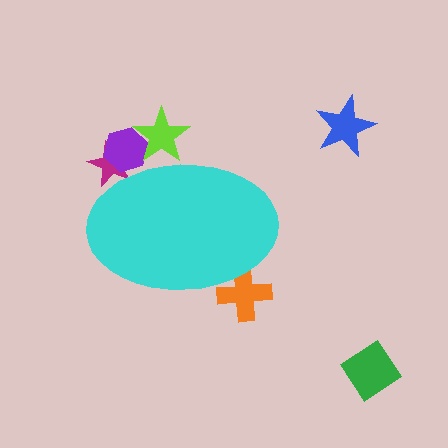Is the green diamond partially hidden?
No, the green diamond is fully visible.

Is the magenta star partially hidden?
Yes, the magenta star is partially hidden behind the cyan ellipse.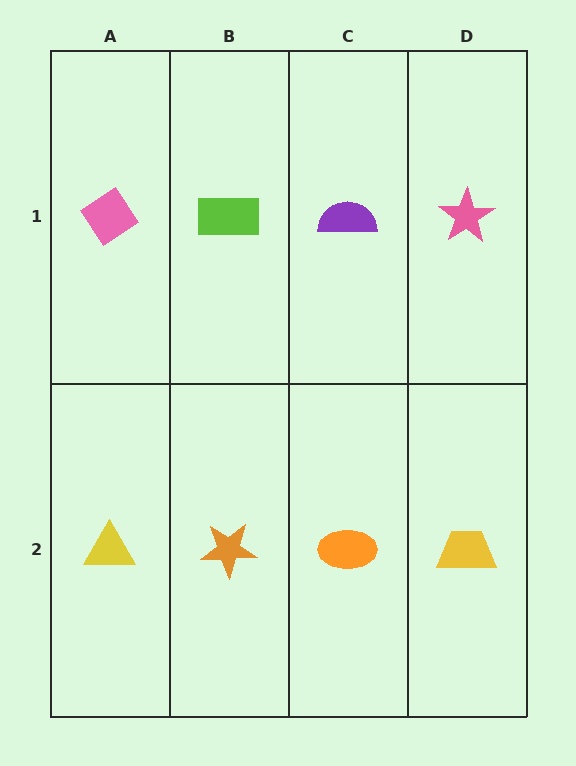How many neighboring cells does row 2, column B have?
3.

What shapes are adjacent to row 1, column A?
A yellow triangle (row 2, column A), a lime rectangle (row 1, column B).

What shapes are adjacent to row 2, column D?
A pink star (row 1, column D), an orange ellipse (row 2, column C).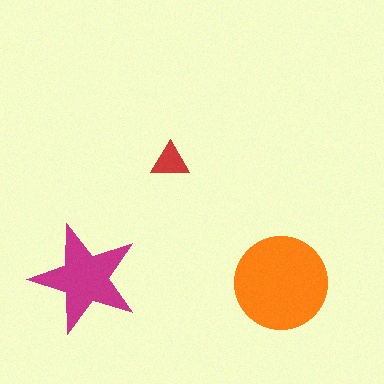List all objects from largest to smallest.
The orange circle, the magenta star, the red triangle.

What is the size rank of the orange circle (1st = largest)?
1st.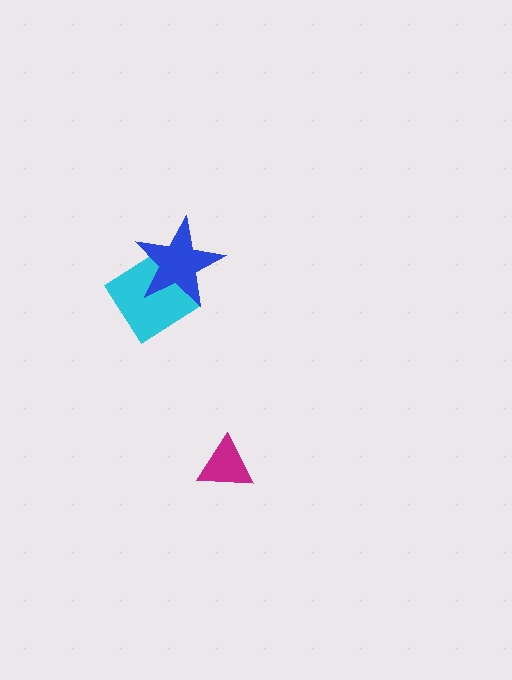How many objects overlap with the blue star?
1 object overlaps with the blue star.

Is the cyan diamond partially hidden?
Yes, it is partially covered by another shape.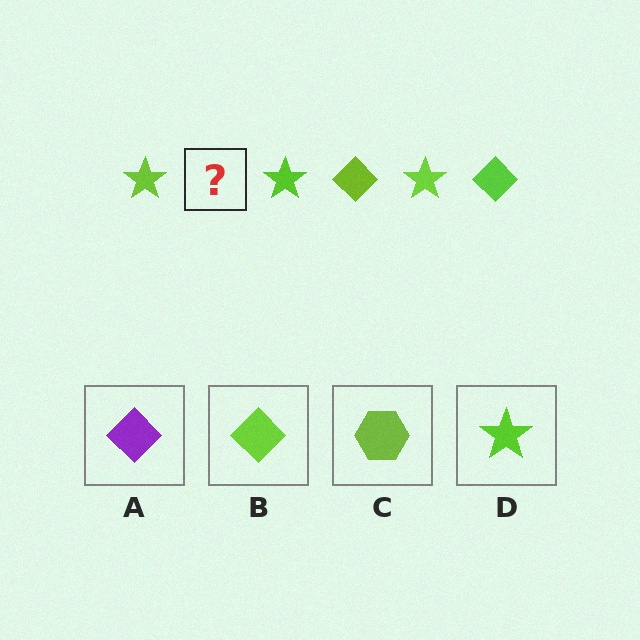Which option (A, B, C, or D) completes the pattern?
B.